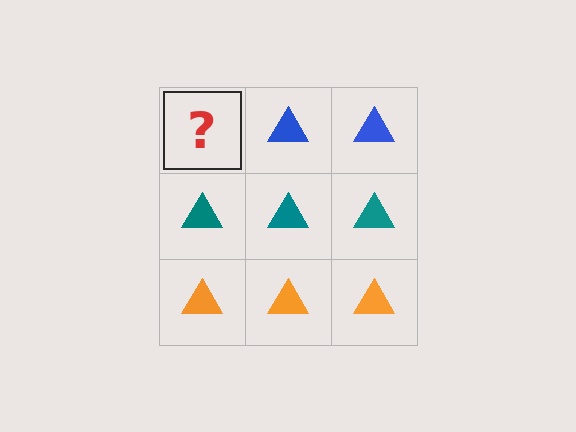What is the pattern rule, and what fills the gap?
The rule is that each row has a consistent color. The gap should be filled with a blue triangle.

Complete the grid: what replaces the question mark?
The question mark should be replaced with a blue triangle.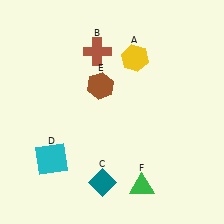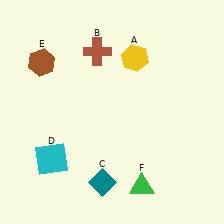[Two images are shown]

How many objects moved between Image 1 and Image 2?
1 object moved between the two images.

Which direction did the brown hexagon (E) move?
The brown hexagon (E) moved left.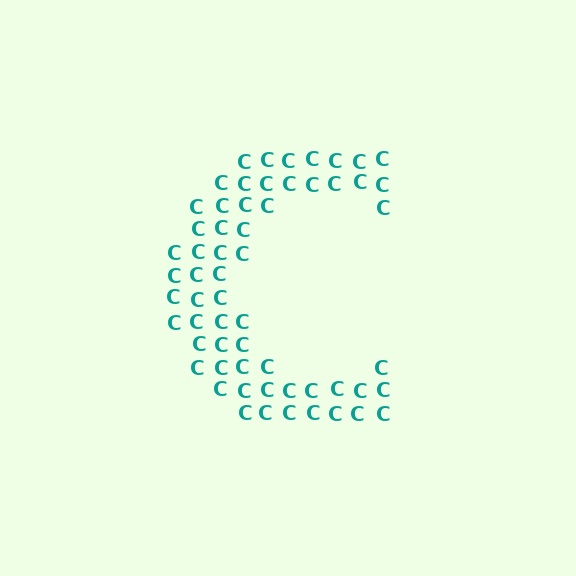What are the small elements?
The small elements are letter C's.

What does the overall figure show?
The overall figure shows the letter C.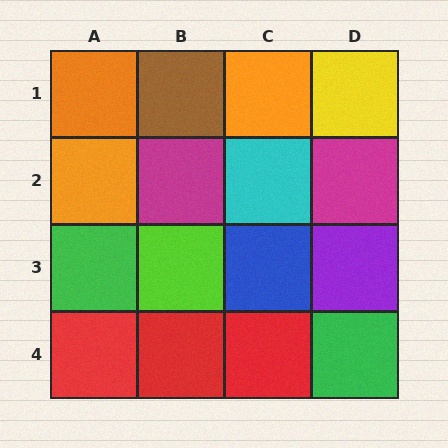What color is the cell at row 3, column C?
Blue.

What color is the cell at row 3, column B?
Lime.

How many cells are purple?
1 cell is purple.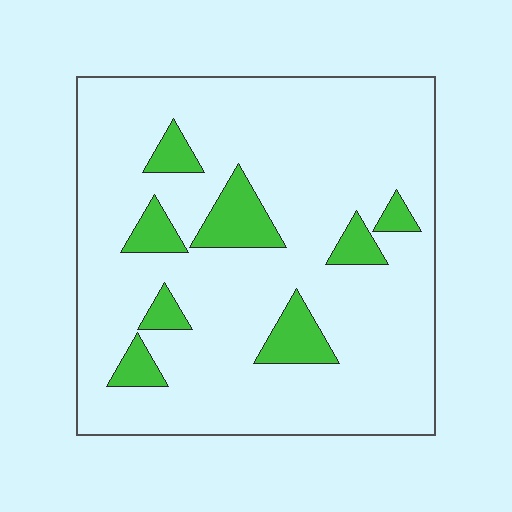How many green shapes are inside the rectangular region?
8.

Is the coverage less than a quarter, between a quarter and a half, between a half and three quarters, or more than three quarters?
Less than a quarter.